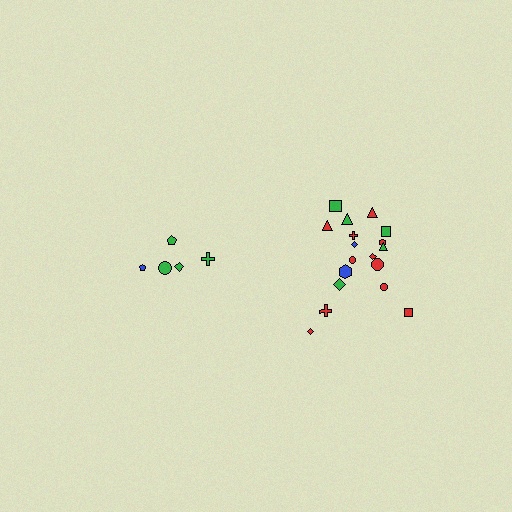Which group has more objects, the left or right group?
The right group.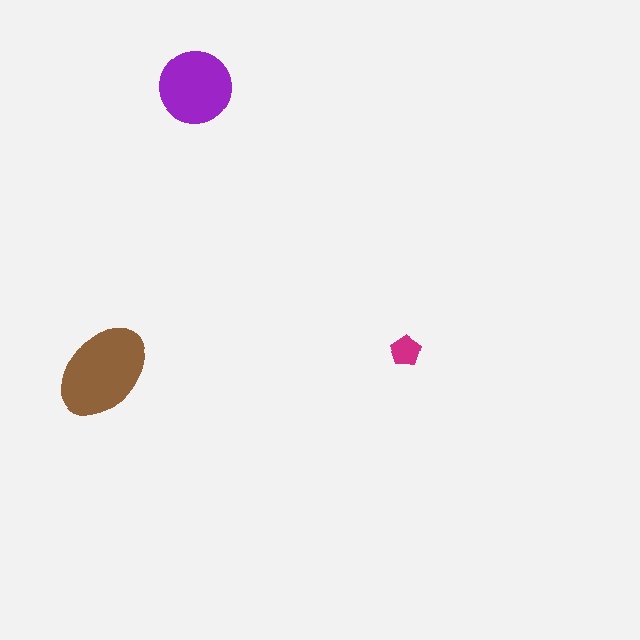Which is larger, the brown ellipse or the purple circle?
The brown ellipse.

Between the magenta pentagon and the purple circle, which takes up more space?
The purple circle.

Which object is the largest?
The brown ellipse.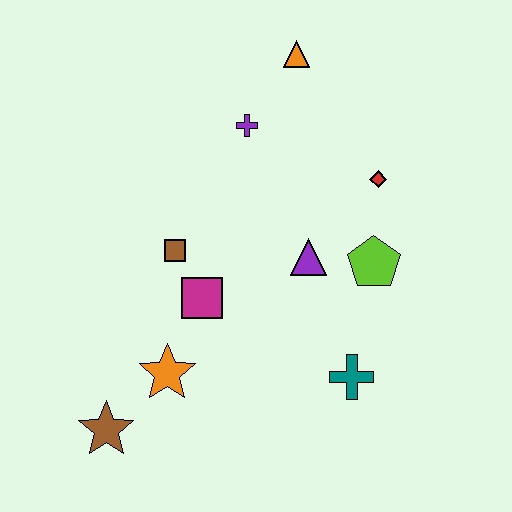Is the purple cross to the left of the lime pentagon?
Yes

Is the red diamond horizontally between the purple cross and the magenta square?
No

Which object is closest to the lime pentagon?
The purple triangle is closest to the lime pentagon.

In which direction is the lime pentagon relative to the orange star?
The lime pentagon is to the right of the orange star.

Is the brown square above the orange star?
Yes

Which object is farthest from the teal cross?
The orange triangle is farthest from the teal cross.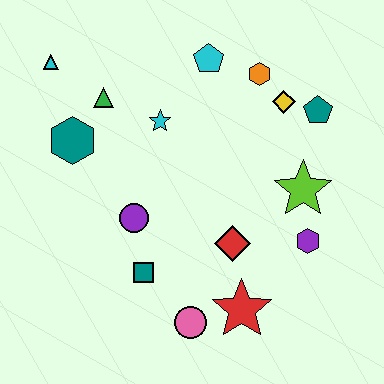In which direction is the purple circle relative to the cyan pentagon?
The purple circle is below the cyan pentagon.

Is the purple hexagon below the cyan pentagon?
Yes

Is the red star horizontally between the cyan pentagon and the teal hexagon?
No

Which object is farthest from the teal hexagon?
The purple hexagon is farthest from the teal hexagon.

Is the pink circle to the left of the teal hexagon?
No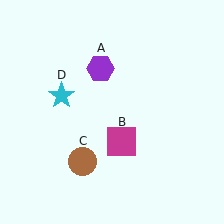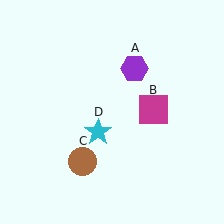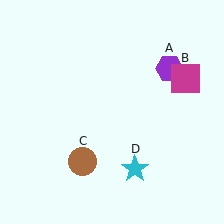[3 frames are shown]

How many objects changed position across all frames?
3 objects changed position: purple hexagon (object A), magenta square (object B), cyan star (object D).